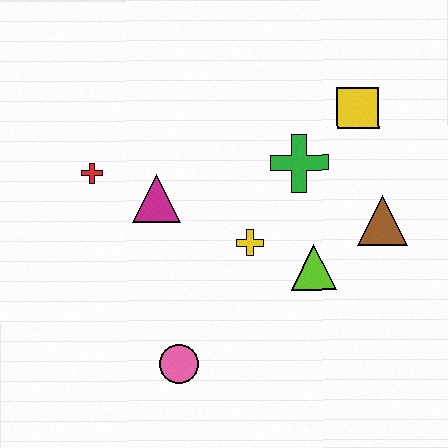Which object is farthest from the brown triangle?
The red cross is farthest from the brown triangle.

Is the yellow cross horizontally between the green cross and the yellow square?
No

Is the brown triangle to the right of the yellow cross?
Yes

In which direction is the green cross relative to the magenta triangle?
The green cross is to the right of the magenta triangle.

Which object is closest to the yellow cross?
The lime triangle is closest to the yellow cross.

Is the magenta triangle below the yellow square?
Yes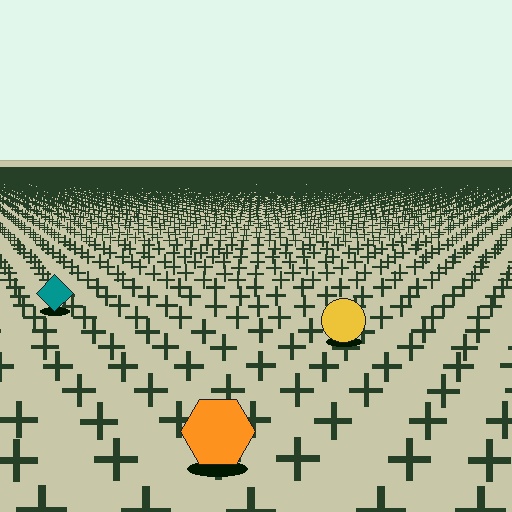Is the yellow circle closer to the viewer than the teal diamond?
Yes. The yellow circle is closer — you can tell from the texture gradient: the ground texture is coarser near it.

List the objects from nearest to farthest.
From nearest to farthest: the orange hexagon, the yellow circle, the teal diamond.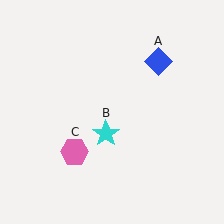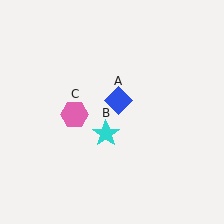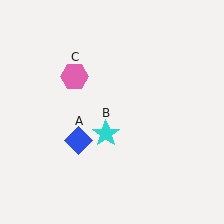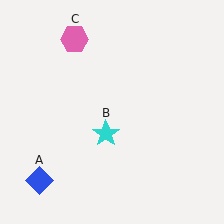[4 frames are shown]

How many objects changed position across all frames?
2 objects changed position: blue diamond (object A), pink hexagon (object C).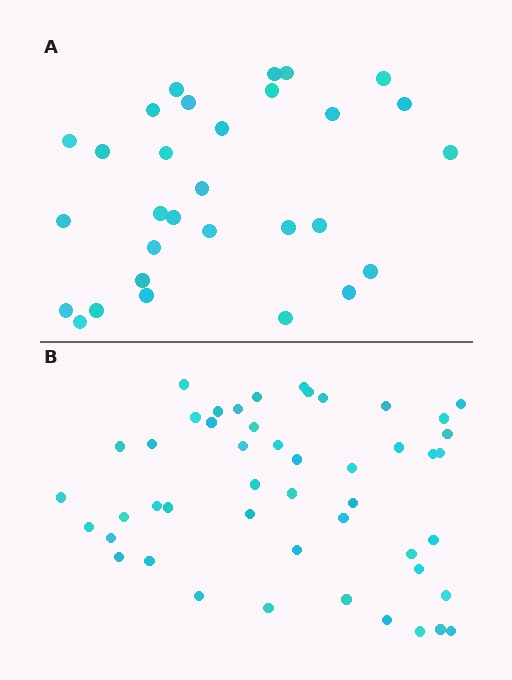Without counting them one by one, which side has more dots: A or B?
Region B (the bottom region) has more dots.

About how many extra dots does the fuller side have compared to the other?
Region B has approximately 20 more dots than region A.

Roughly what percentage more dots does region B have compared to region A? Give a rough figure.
About 60% more.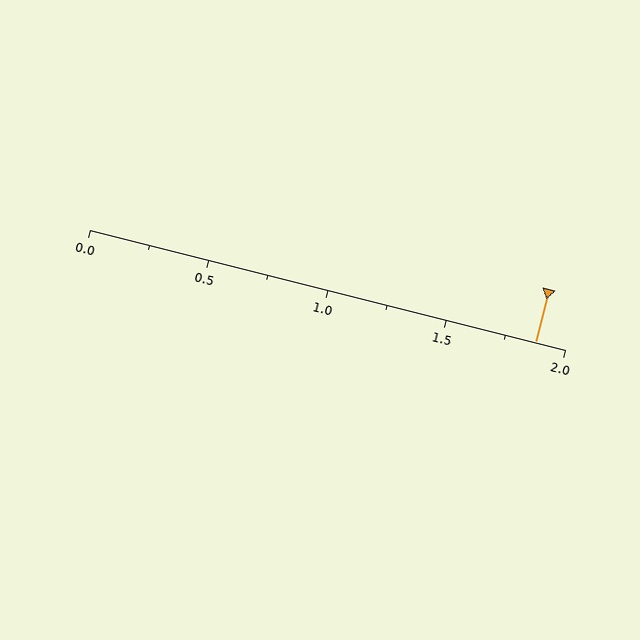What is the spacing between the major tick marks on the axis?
The major ticks are spaced 0.5 apart.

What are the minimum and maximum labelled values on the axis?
The axis runs from 0.0 to 2.0.